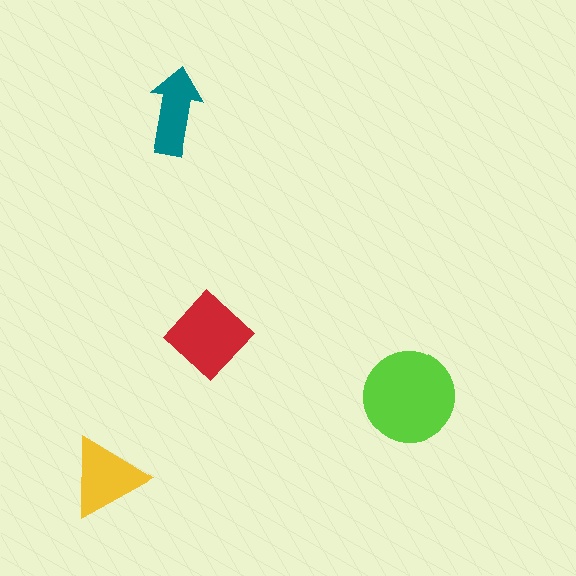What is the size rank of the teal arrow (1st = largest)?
4th.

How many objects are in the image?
There are 4 objects in the image.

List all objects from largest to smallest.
The lime circle, the red diamond, the yellow triangle, the teal arrow.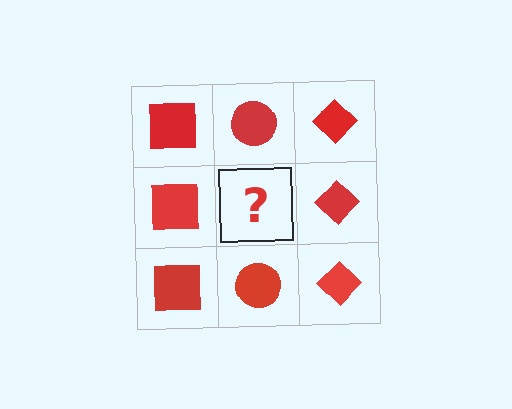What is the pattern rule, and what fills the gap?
The rule is that each column has a consistent shape. The gap should be filled with a red circle.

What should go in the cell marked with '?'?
The missing cell should contain a red circle.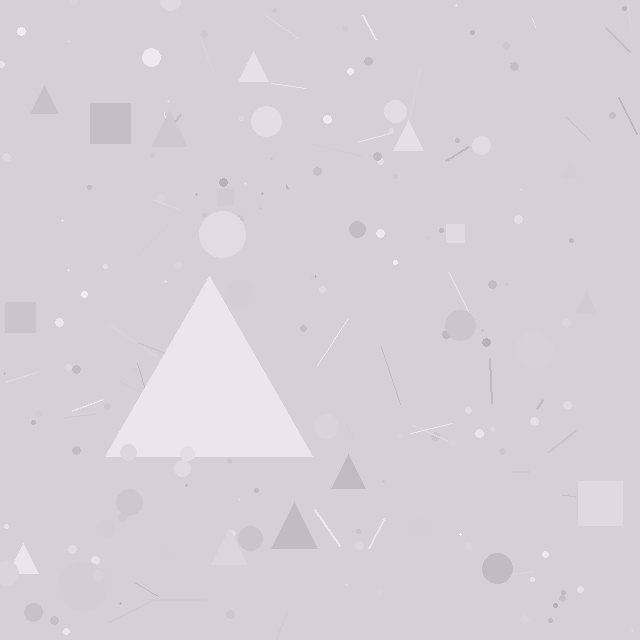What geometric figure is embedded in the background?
A triangle is embedded in the background.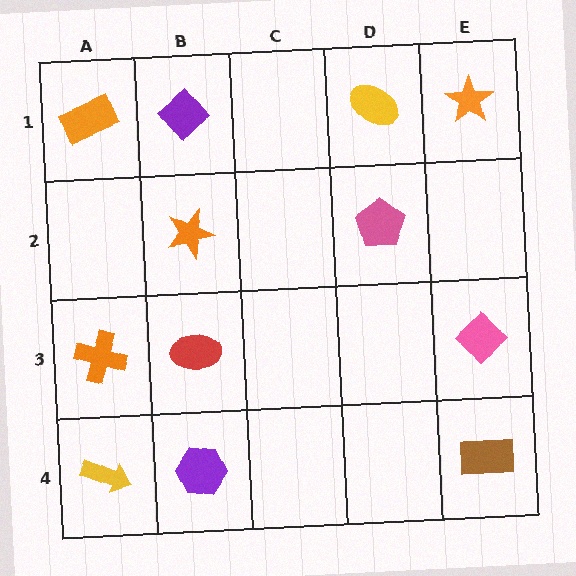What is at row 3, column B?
A red ellipse.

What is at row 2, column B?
An orange star.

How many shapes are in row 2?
2 shapes.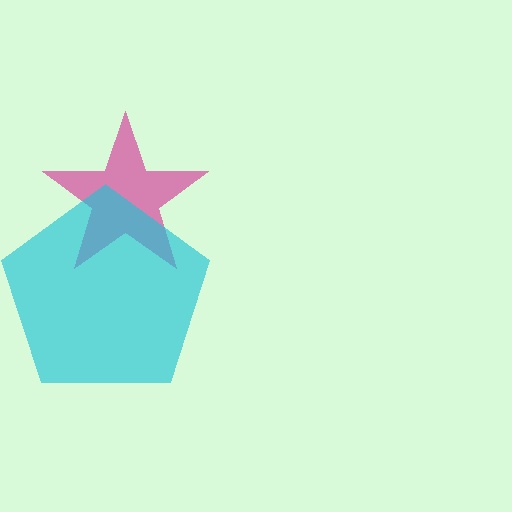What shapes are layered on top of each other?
The layered shapes are: a magenta star, a cyan pentagon.